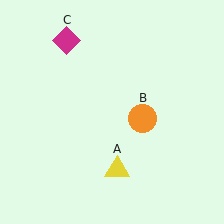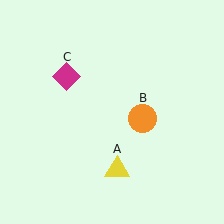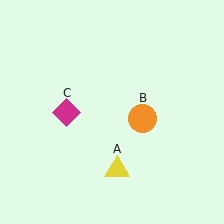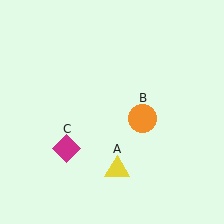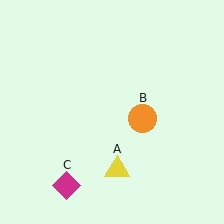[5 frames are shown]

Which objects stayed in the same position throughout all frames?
Yellow triangle (object A) and orange circle (object B) remained stationary.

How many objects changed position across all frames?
1 object changed position: magenta diamond (object C).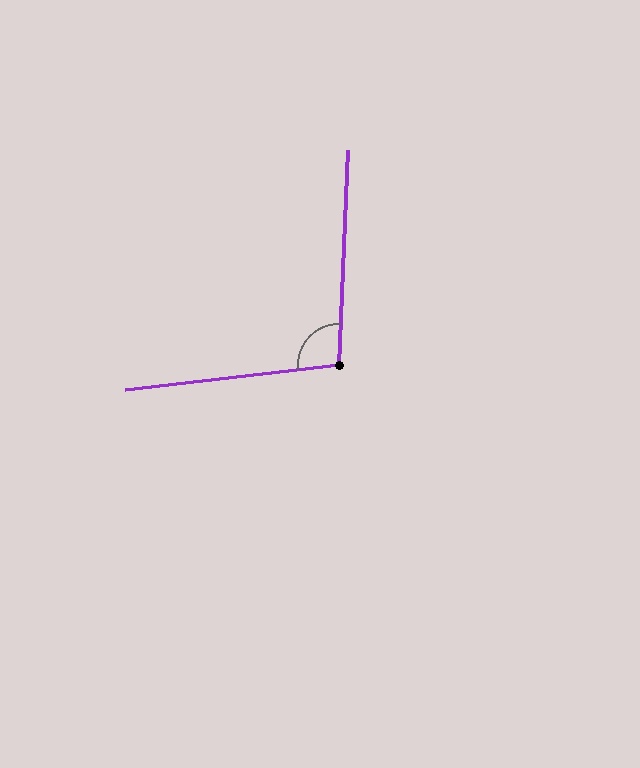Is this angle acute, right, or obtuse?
It is obtuse.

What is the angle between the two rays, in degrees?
Approximately 99 degrees.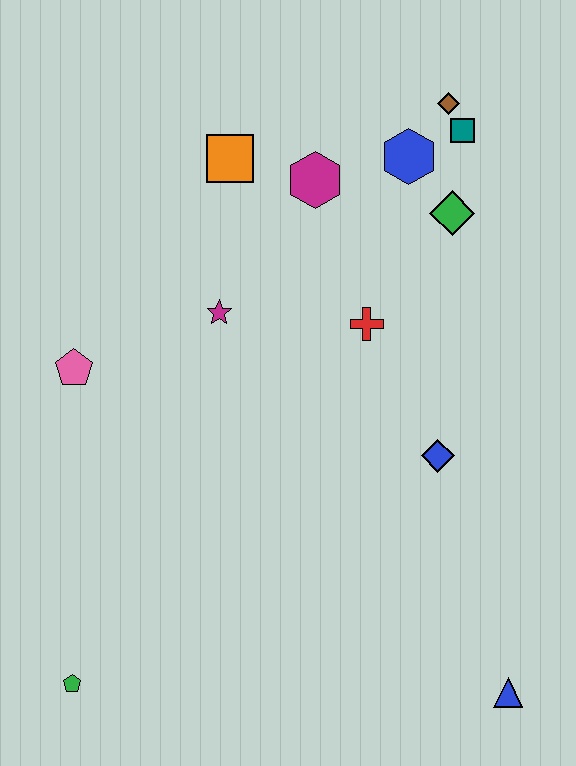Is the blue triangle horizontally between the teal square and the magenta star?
No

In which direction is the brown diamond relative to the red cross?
The brown diamond is above the red cross.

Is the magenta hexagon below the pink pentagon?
No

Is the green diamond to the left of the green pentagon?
No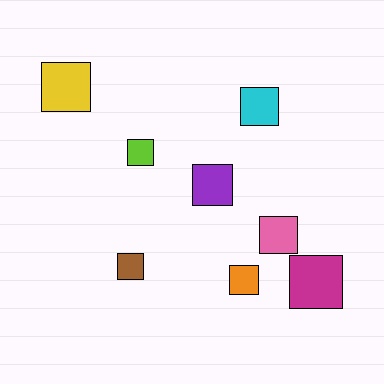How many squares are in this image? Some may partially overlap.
There are 8 squares.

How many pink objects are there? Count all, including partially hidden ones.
There is 1 pink object.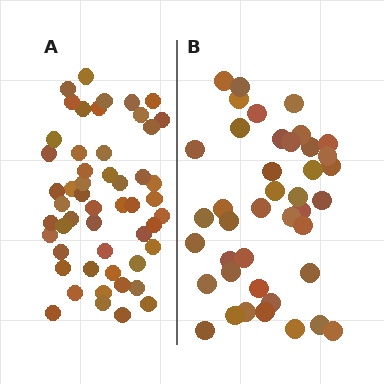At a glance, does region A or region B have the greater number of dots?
Region A (the left region) has more dots.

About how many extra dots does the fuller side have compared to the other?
Region A has roughly 12 or so more dots than region B.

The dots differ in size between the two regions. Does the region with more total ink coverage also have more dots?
No. Region B has more total ink coverage because its dots are larger, but region A actually contains more individual dots. Total area can be misleading — the number of items is what matters here.